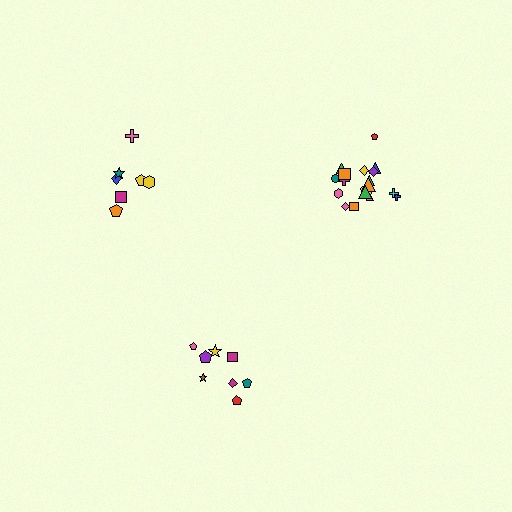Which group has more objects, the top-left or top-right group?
The top-right group.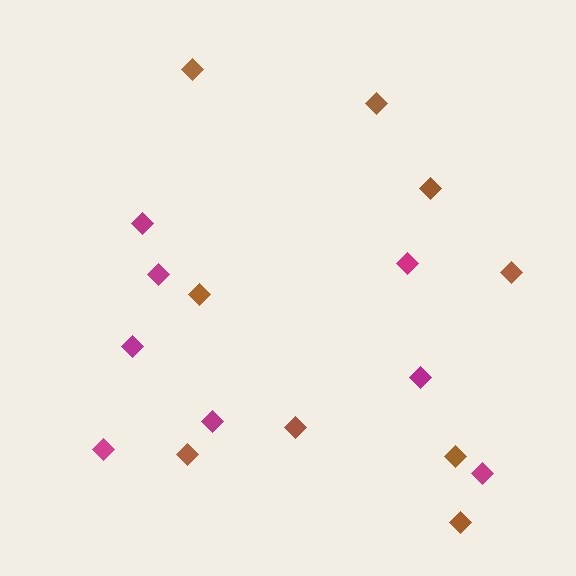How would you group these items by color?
There are 2 groups: one group of brown diamonds (9) and one group of magenta diamonds (8).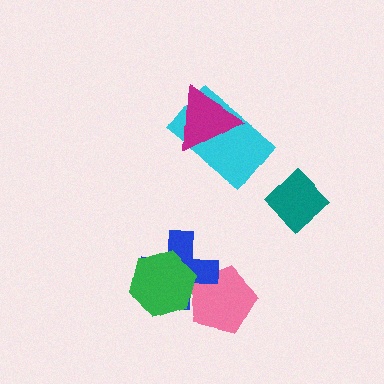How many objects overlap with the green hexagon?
2 objects overlap with the green hexagon.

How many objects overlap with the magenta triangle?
1 object overlaps with the magenta triangle.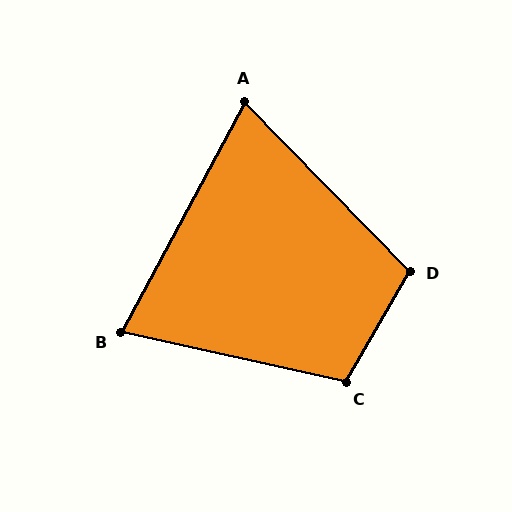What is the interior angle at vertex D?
Approximately 106 degrees (obtuse).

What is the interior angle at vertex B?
Approximately 74 degrees (acute).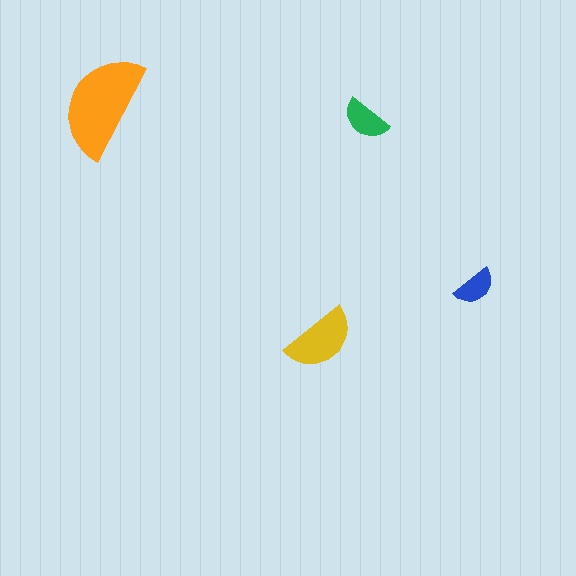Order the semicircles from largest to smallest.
the orange one, the yellow one, the green one, the blue one.